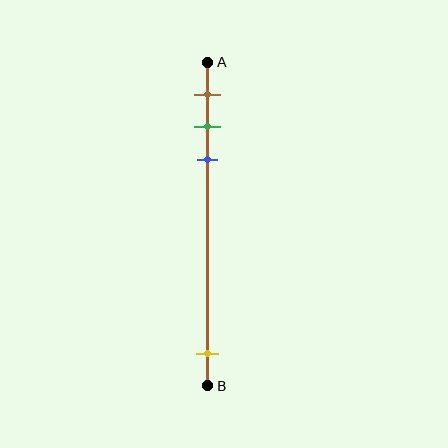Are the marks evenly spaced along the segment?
No, the marks are not evenly spaced.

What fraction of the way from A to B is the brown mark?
The brown mark is approximately 10% (0.1) of the way from A to B.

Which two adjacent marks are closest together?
The green and blue marks are the closest adjacent pair.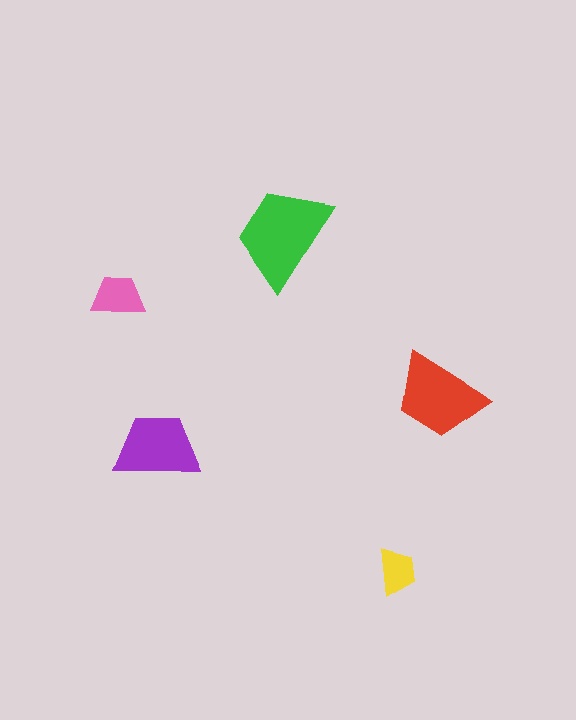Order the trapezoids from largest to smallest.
the green one, the red one, the purple one, the pink one, the yellow one.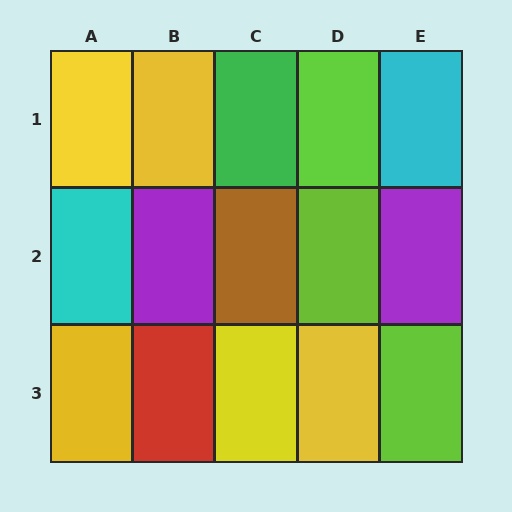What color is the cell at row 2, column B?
Purple.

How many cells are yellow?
5 cells are yellow.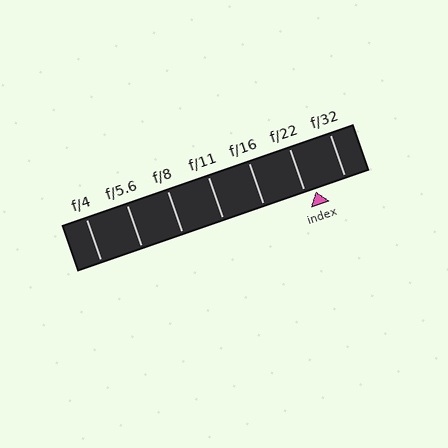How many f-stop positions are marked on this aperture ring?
There are 7 f-stop positions marked.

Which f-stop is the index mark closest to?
The index mark is closest to f/22.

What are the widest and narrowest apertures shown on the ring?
The widest aperture shown is f/4 and the narrowest is f/32.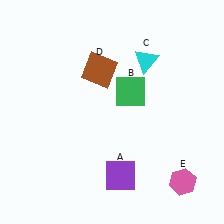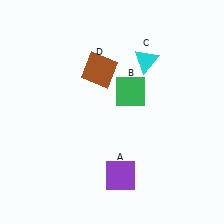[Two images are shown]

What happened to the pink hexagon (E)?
The pink hexagon (E) was removed in Image 2. It was in the bottom-right area of Image 1.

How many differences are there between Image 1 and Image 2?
There is 1 difference between the two images.